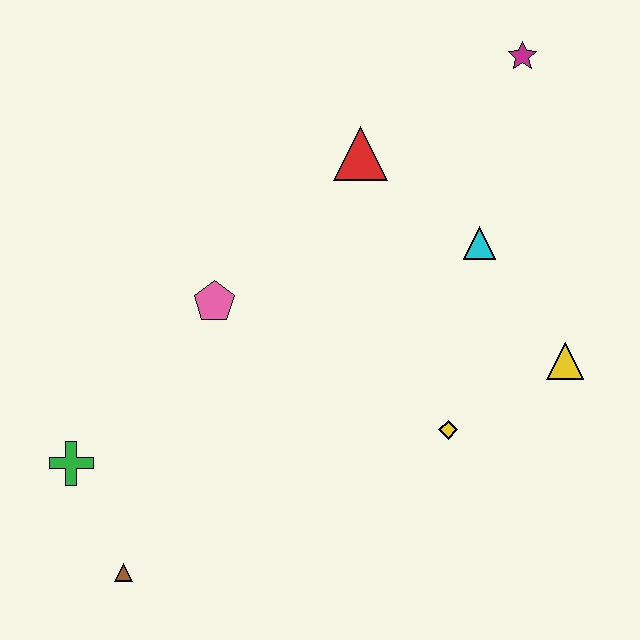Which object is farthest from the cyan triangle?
The brown triangle is farthest from the cyan triangle.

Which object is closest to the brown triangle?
The green cross is closest to the brown triangle.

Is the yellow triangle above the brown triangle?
Yes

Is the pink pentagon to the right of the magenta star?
No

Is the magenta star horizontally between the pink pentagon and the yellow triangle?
Yes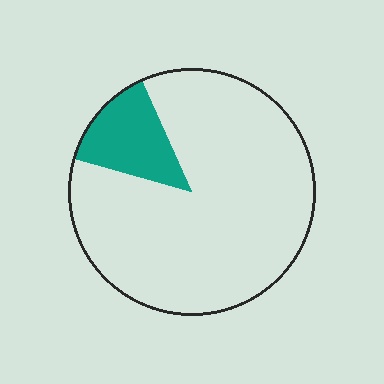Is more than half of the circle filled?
No.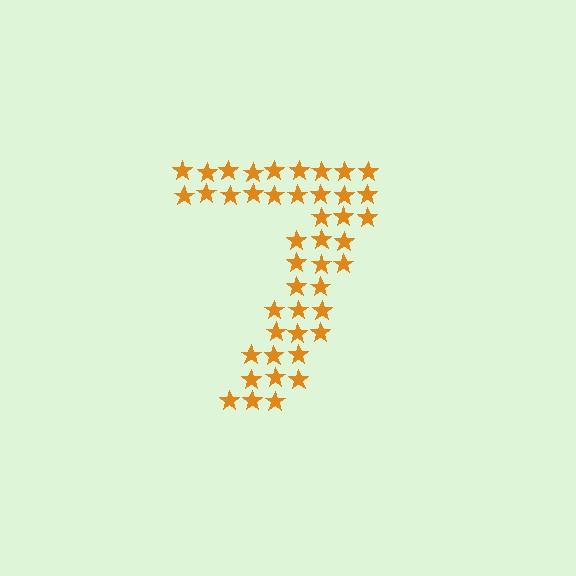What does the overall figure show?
The overall figure shows the digit 7.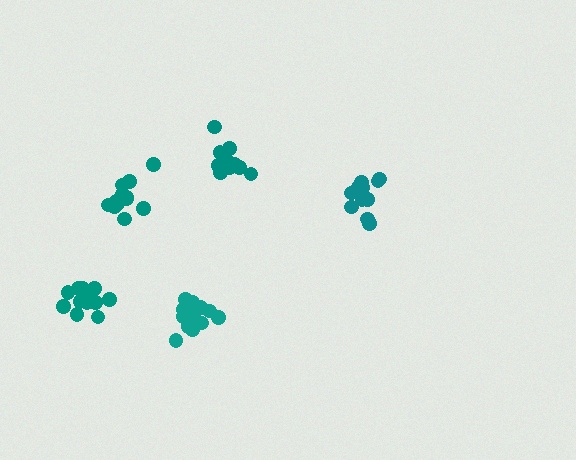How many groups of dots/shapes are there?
There are 5 groups.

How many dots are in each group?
Group 1: 11 dots, Group 2: 14 dots, Group 3: 16 dots, Group 4: 12 dots, Group 5: 13 dots (66 total).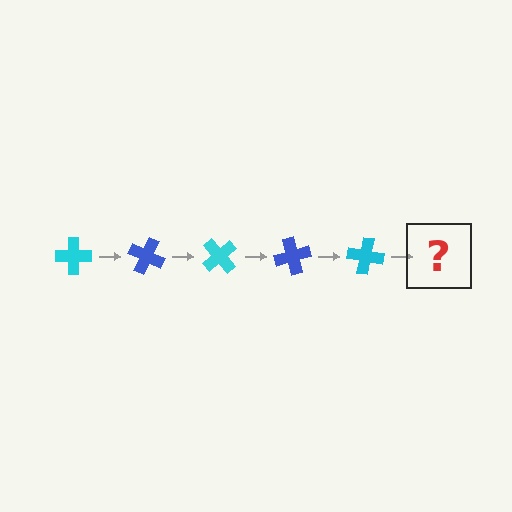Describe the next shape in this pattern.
It should be a blue cross, rotated 125 degrees from the start.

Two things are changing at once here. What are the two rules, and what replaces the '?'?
The two rules are that it rotates 25 degrees each step and the color cycles through cyan and blue. The '?' should be a blue cross, rotated 125 degrees from the start.